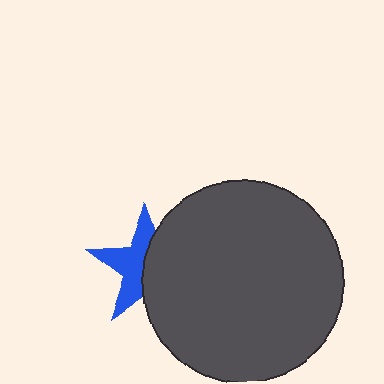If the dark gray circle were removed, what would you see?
You would see the complete blue star.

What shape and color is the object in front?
The object in front is a dark gray circle.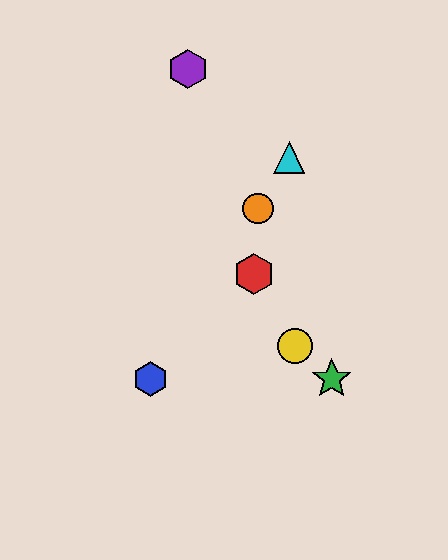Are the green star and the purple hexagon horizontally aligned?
No, the green star is at y≈379 and the purple hexagon is at y≈69.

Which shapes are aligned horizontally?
The blue hexagon, the green star are aligned horizontally.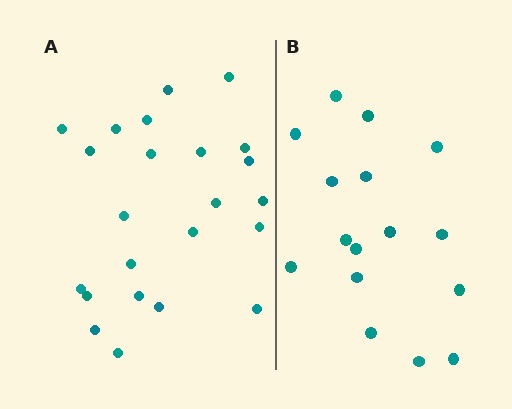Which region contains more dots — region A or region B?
Region A (the left region) has more dots.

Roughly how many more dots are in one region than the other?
Region A has roughly 8 or so more dots than region B.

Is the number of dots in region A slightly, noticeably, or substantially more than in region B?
Region A has noticeably more, but not dramatically so. The ratio is roughly 1.4 to 1.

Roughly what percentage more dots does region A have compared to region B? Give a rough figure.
About 45% more.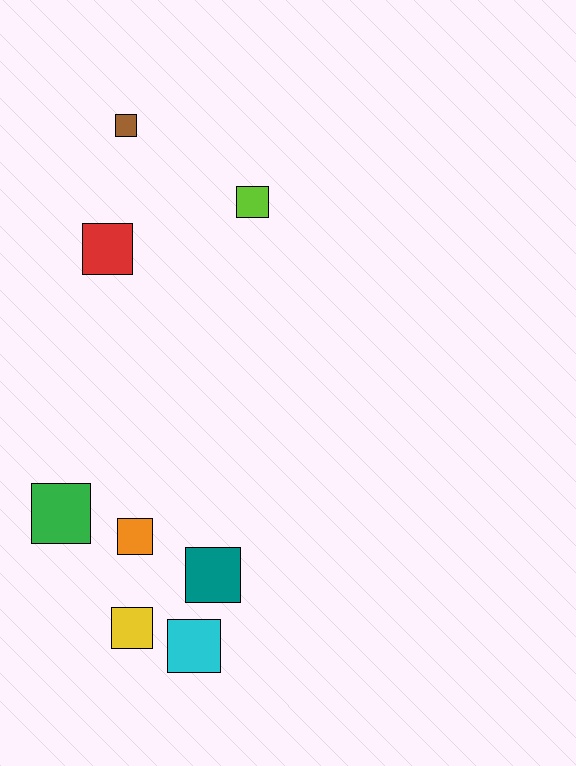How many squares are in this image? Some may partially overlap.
There are 8 squares.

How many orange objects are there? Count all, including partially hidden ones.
There is 1 orange object.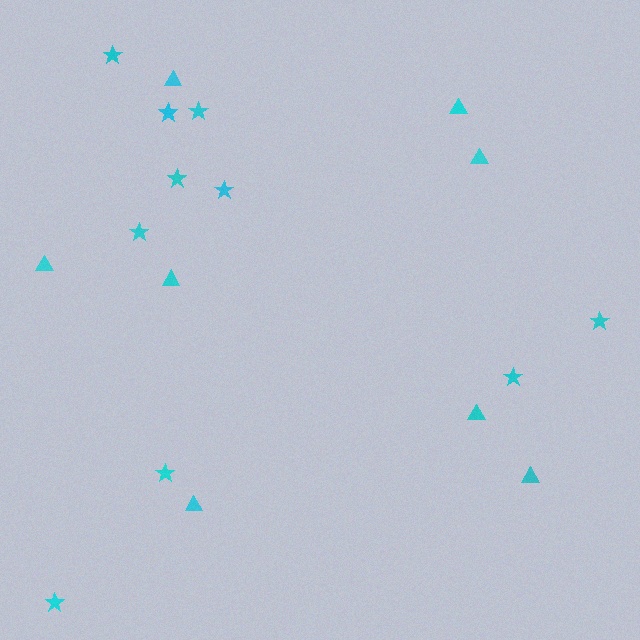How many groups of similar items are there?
There are 2 groups: one group of stars (10) and one group of triangles (8).